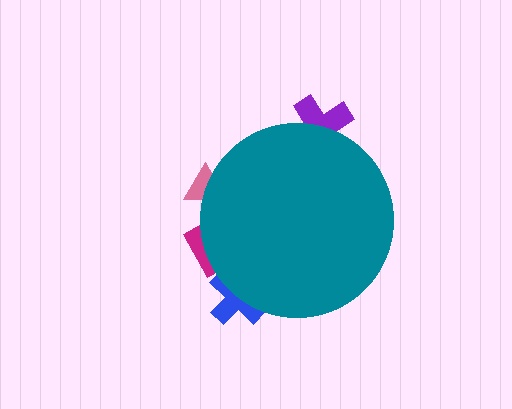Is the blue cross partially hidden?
Yes, the blue cross is partially hidden behind the teal circle.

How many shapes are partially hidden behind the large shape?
4 shapes are partially hidden.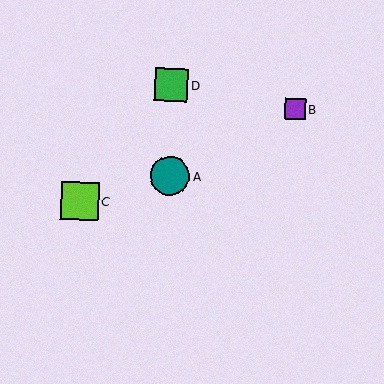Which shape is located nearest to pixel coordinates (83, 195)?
The lime square (labeled C) at (80, 201) is nearest to that location.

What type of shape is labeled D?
Shape D is a green square.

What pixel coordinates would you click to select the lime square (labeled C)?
Click at (80, 201) to select the lime square C.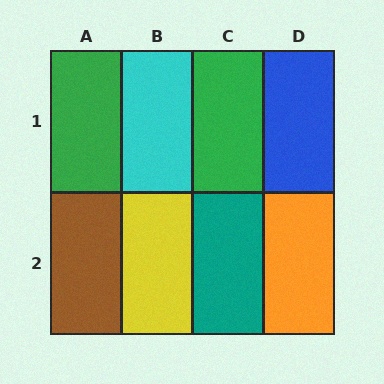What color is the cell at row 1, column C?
Green.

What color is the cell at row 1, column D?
Blue.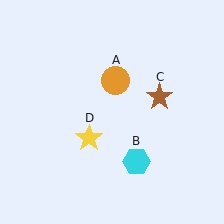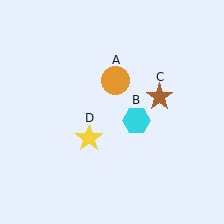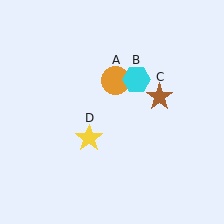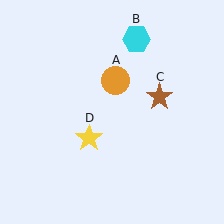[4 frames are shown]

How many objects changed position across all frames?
1 object changed position: cyan hexagon (object B).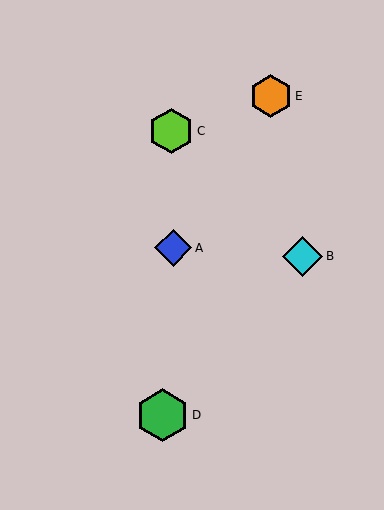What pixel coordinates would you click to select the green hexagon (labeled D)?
Click at (162, 415) to select the green hexagon D.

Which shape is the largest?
The green hexagon (labeled D) is the largest.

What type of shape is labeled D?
Shape D is a green hexagon.